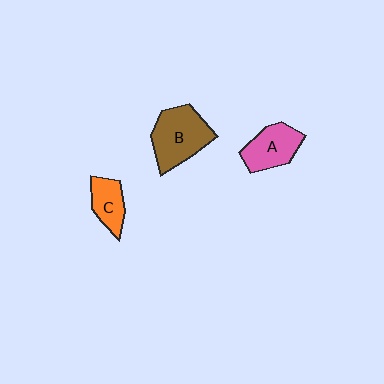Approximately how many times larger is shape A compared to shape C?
Approximately 1.3 times.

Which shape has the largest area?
Shape B (brown).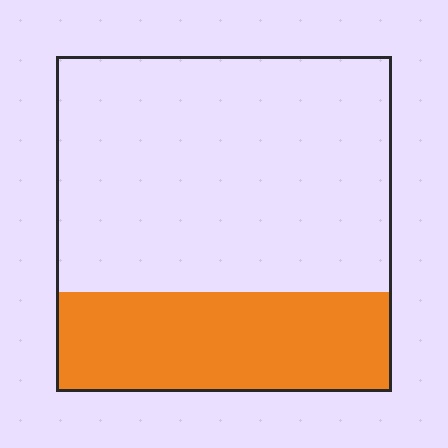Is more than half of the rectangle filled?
No.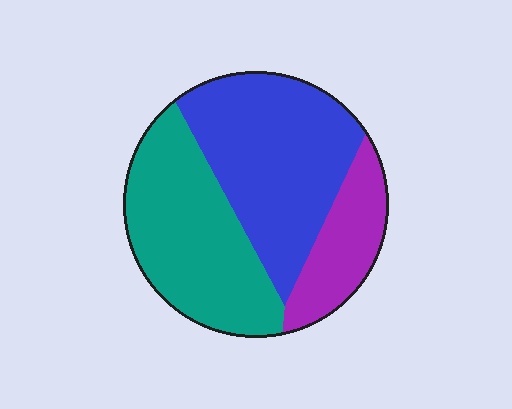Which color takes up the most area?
Blue, at roughly 45%.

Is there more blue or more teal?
Blue.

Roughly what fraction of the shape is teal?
Teal takes up about two fifths (2/5) of the shape.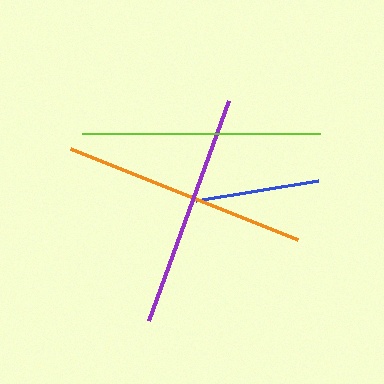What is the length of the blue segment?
The blue segment is approximately 124 pixels long.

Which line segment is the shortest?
The blue line is the shortest at approximately 124 pixels.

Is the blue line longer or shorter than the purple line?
The purple line is longer than the blue line.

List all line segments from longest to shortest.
From longest to shortest: orange, lime, purple, blue.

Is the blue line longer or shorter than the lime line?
The lime line is longer than the blue line.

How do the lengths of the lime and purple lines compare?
The lime and purple lines are approximately the same length.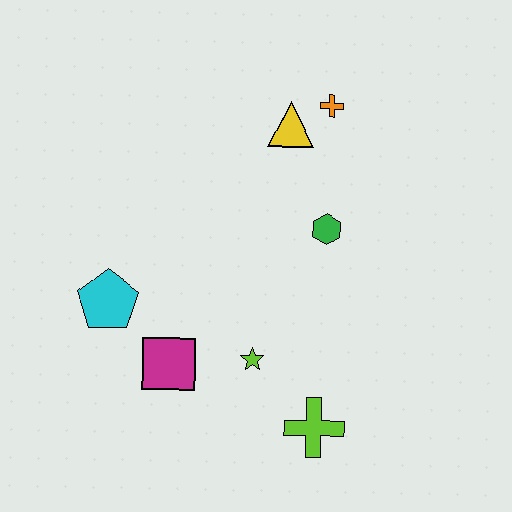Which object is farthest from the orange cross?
The lime cross is farthest from the orange cross.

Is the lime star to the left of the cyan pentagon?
No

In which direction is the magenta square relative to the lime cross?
The magenta square is to the left of the lime cross.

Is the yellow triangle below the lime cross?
No